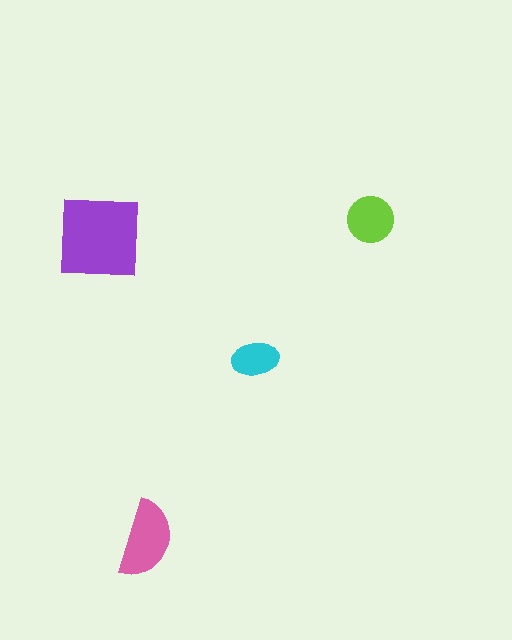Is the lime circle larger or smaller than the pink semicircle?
Smaller.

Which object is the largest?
The purple square.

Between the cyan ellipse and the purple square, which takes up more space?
The purple square.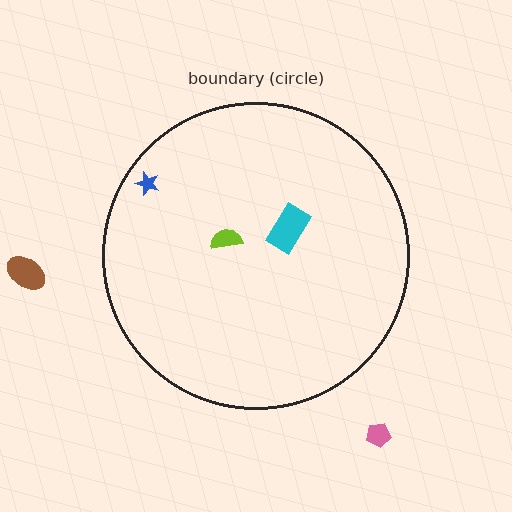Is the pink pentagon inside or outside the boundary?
Outside.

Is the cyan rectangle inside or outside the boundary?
Inside.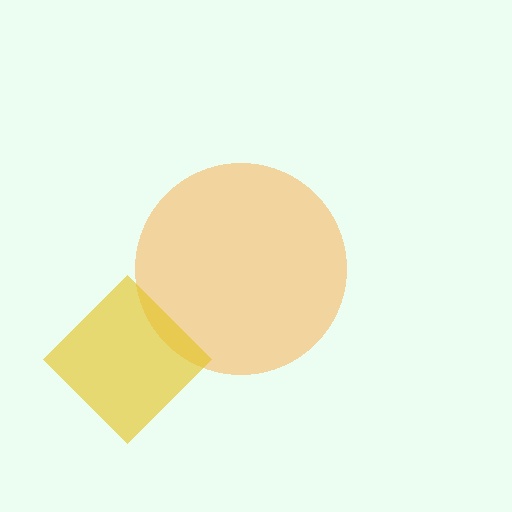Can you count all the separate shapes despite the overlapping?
Yes, there are 2 separate shapes.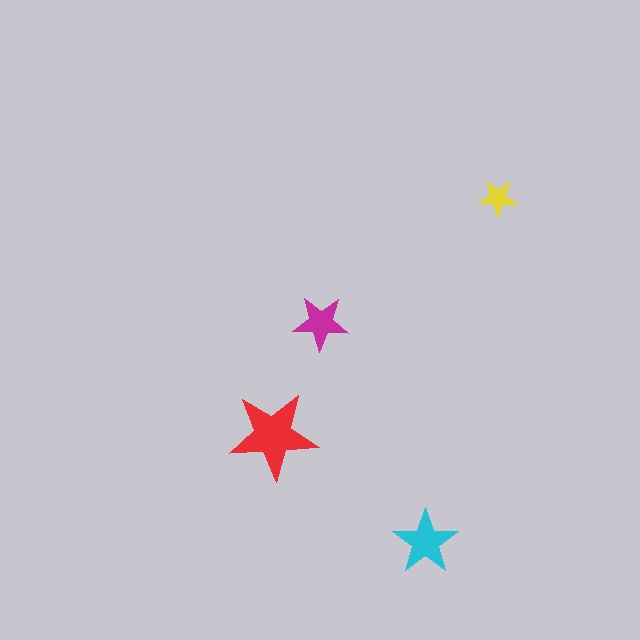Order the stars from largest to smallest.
the red one, the cyan one, the magenta one, the yellow one.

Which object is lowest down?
The cyan star is bottommost.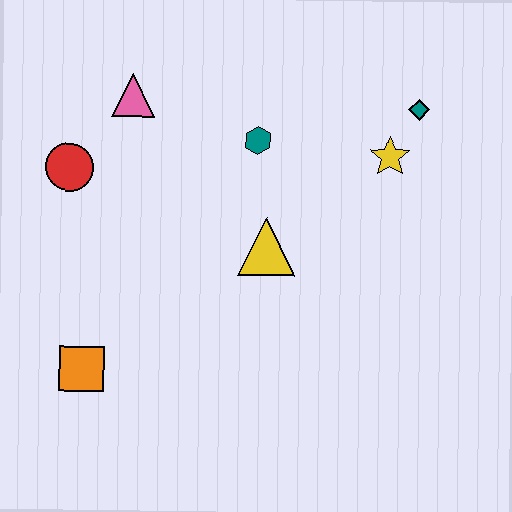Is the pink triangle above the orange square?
Yes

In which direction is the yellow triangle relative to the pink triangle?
The yellow triangle is below the pink triangle.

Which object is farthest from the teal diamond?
The orange square is farthest from the teal diamond.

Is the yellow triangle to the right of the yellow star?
No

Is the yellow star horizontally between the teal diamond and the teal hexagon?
Yes